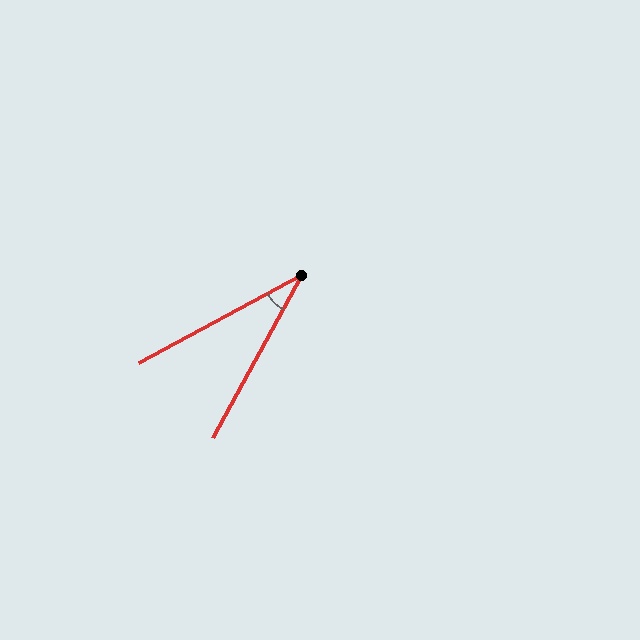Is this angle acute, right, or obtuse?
It is acute.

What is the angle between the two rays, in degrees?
Approximately 33 degrees.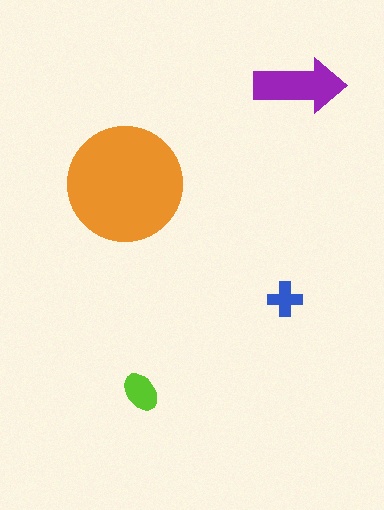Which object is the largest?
The orange circle.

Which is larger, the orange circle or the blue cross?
The orange circle.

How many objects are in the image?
There are 4 objects in the image.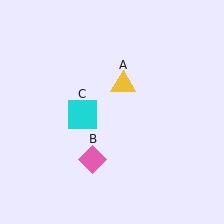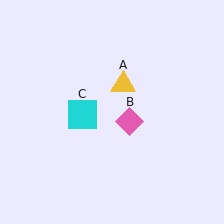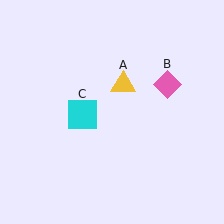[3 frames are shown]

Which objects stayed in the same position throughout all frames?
Yellow triangle (object A) and cyan square (object C) remained stationary.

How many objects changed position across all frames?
1 object changed position: pink diamond (object B).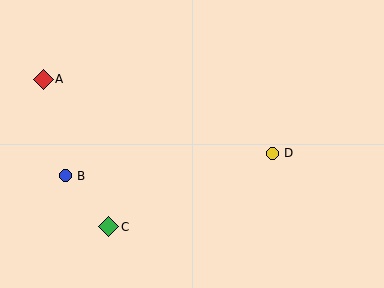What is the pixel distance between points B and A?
The distance between B and A is 99 pixels.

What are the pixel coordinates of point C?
Point C is at (109, 227).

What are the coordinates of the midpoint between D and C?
The midpoint between D and C is at (190, 190).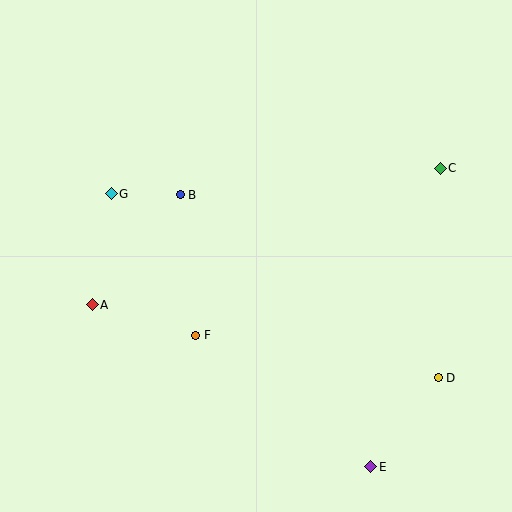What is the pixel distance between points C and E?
The distance between C and E is 306 pixels.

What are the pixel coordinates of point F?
Point F is at (196, 335).